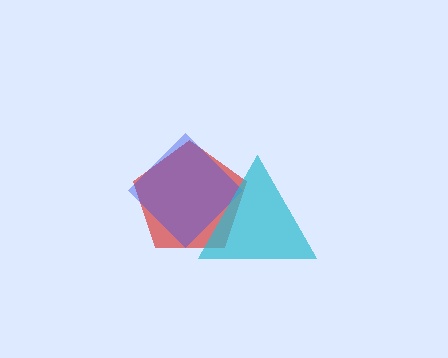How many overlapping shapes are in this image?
There are 3 overlapping shapes in the image.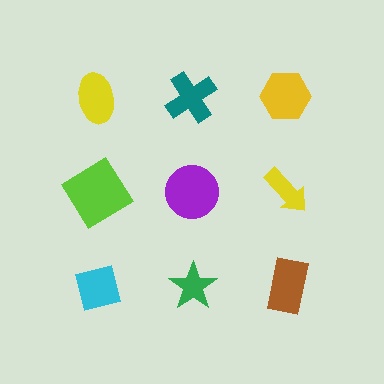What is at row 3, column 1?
A cyan square.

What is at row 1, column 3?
A yellow hexagon.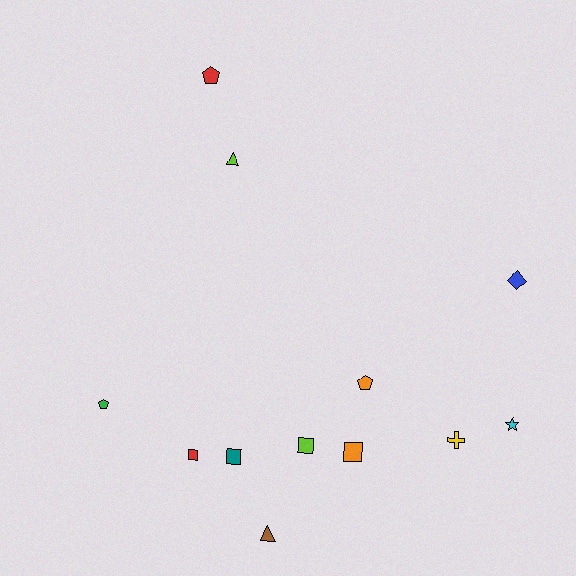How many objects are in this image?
There are 12 objects.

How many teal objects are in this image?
There is 1 teal object.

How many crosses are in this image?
There is 1 cross.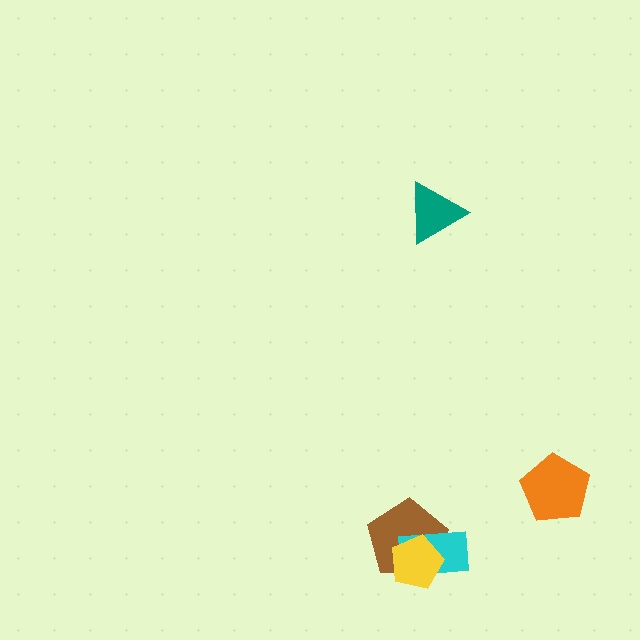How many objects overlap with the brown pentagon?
2 objects overlap with the brown pentagon.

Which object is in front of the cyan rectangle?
The yellow pentagon is in front of the cyan rectangle.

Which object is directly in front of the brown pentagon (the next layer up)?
The cyan rectangle is directly in front of the brown pentagon.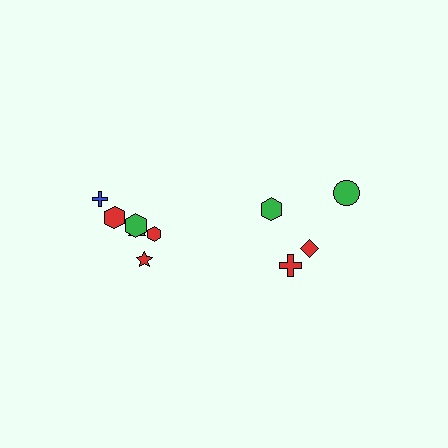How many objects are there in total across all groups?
There are 11 objects.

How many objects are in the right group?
There are 4 objects.